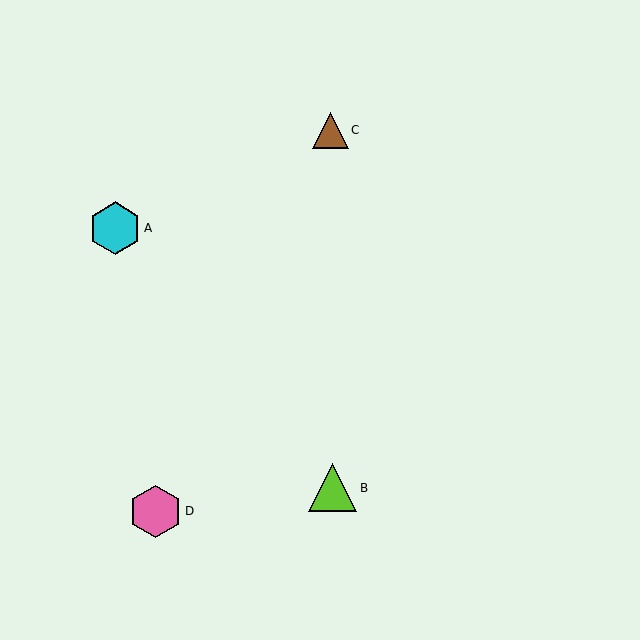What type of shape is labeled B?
Shape B is a lime triangle.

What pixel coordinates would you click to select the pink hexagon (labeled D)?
Click at (155, 512) to select the pink hexagon D.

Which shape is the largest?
The pink hexagon (labeled D) is the largest.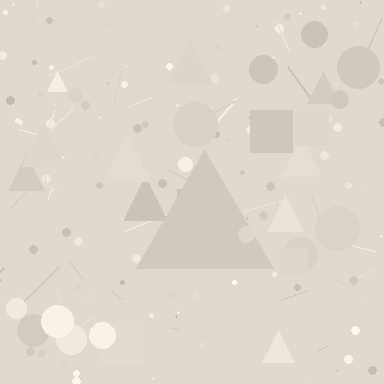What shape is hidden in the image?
A triangle is hidden in the image.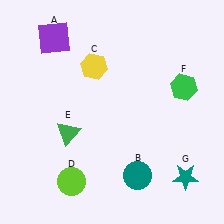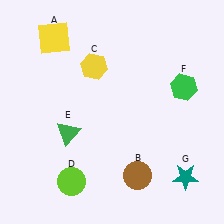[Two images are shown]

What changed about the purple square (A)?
In Image 1, A is purple. In Image 2, it changed to yellow.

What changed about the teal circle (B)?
In Image 1, B is teal. In Image 2, it changed to brown.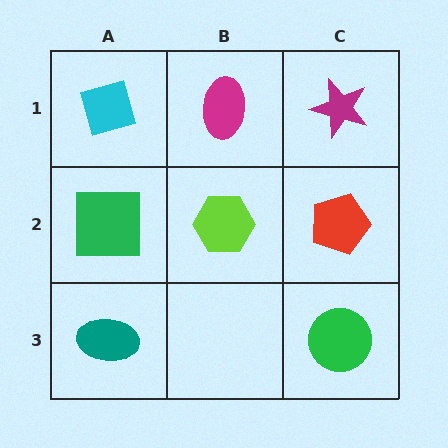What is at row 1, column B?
A magenta ellipse.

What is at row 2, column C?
A red pentagon.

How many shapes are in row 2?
3 shapes.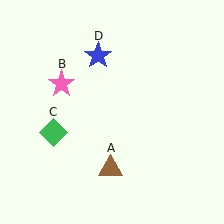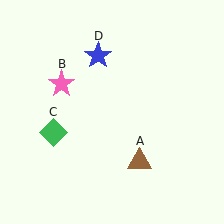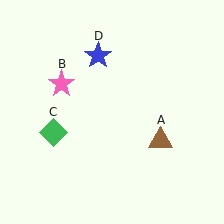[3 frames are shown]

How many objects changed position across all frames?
1 object changed position: brown triangle (object A).